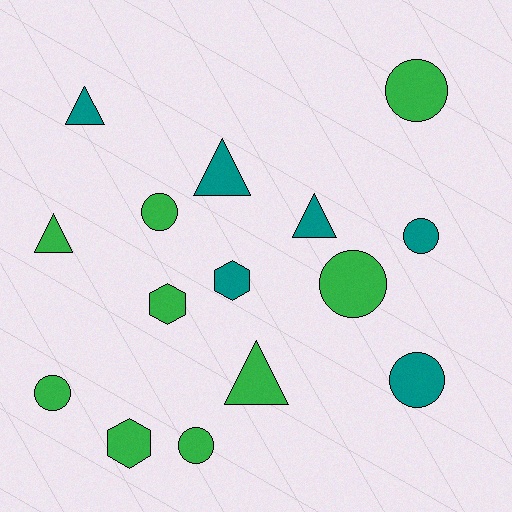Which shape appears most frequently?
Circle, with 7 objects.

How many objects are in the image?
There are 15 objects.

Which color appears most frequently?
Green, with 9 objects.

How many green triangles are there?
There are 2 green triangles.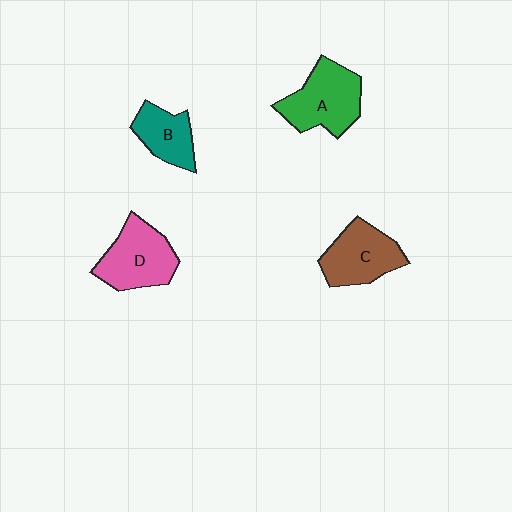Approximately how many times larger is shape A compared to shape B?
Approximately 1.5 times.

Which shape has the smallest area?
Shape B (teal).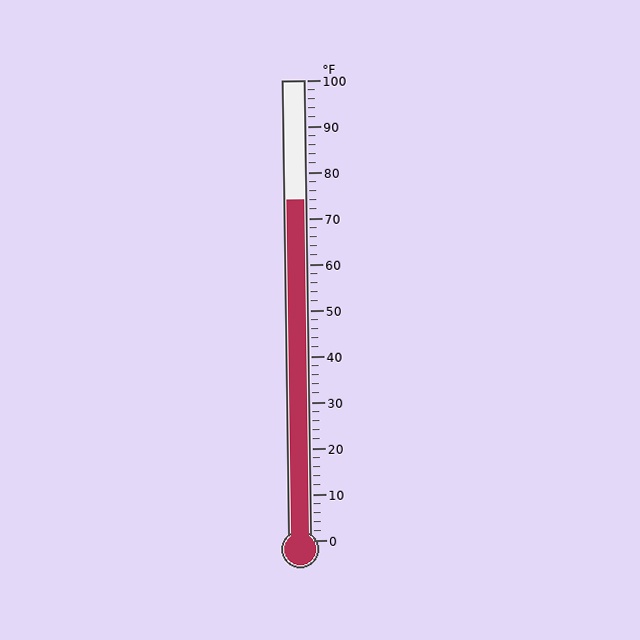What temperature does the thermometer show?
The thermometer shows approximately 74°F.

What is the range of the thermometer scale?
The thermometer scale ranges from 0°F to 100°F.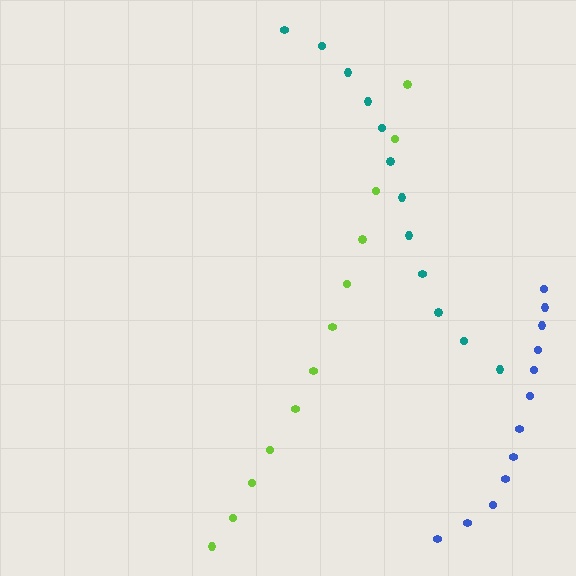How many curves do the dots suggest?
There are 3 distinct paths.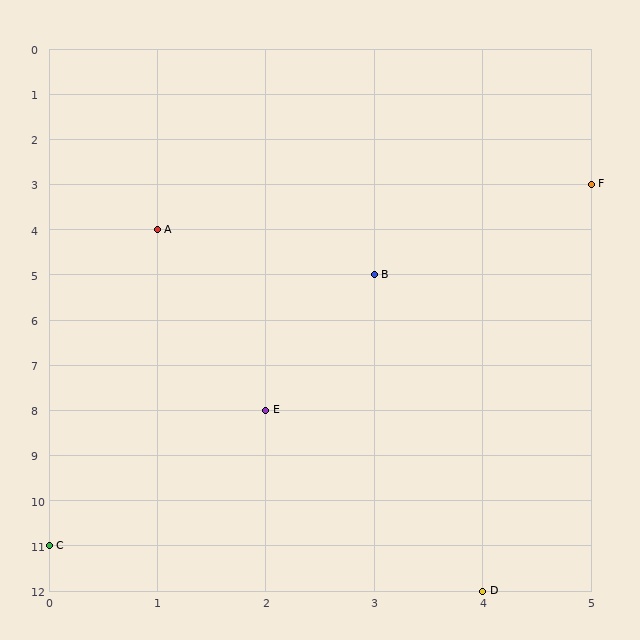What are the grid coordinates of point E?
Point E is at grid coordinates (2, 8).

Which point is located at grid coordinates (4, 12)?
Point D is at (4, 12).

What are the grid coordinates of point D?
Point D is at grid coordinates (4, 12).